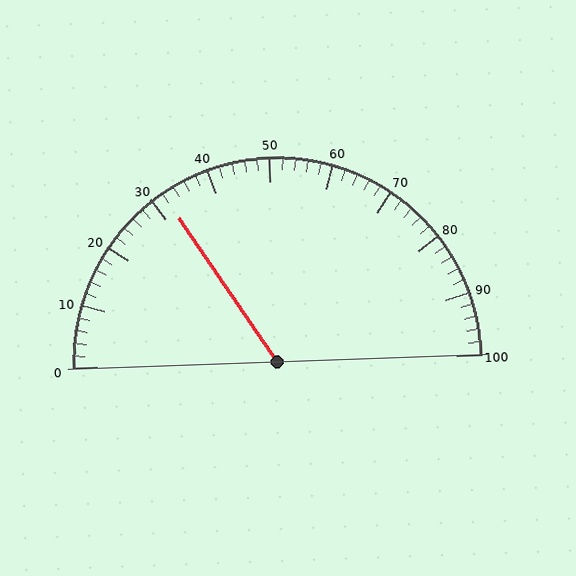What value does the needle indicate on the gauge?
The needle indicates approximately 32.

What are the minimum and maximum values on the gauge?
The gauge ranges from 0 to 100.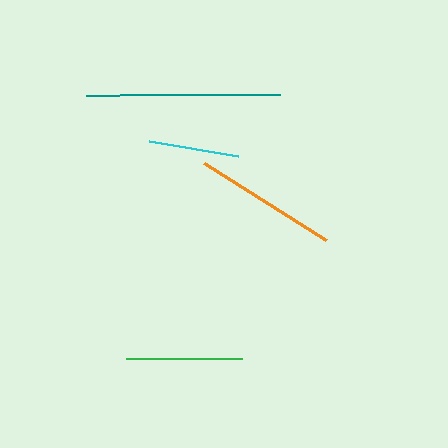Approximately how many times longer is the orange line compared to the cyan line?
The orange line is approximately 1.6 times the length of the cyan line.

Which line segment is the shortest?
The cyan line is the shortest at approximately 90 pixels.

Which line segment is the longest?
The teal line is the longest at approximately 194 pixels.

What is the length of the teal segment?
The teal segment is approximately 194 pixels long.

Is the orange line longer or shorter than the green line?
The orange line is longer than the green line.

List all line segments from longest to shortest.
From longest to shortest: teal, orange, green, cyan.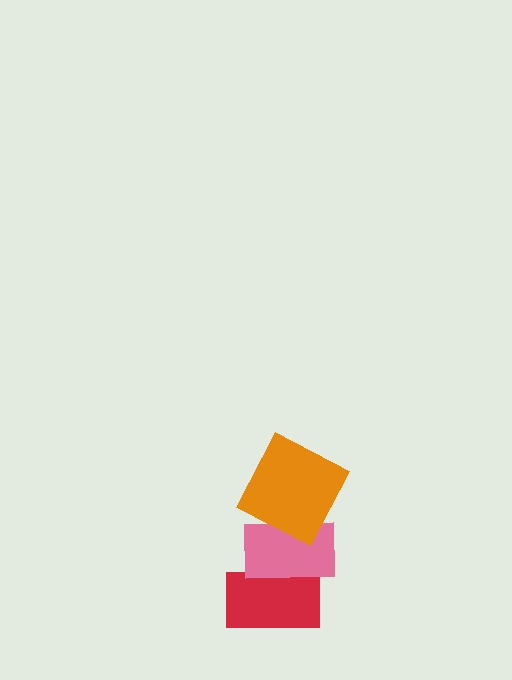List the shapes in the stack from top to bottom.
From top to bottom: the orange square, the pink rectangle, the red rectangle.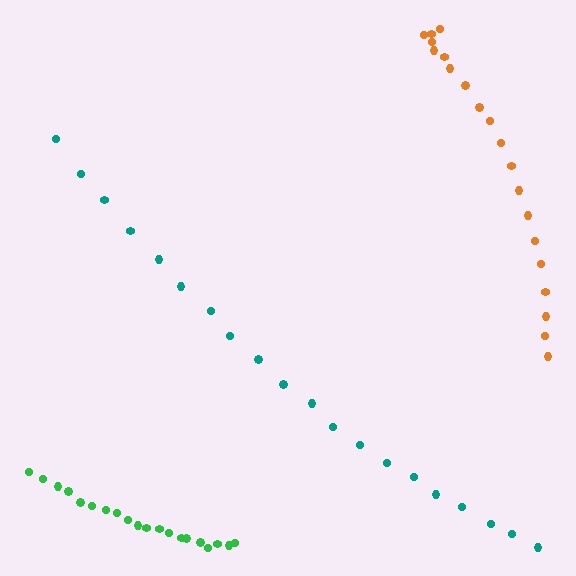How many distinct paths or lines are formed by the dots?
There are 3 distinct paths.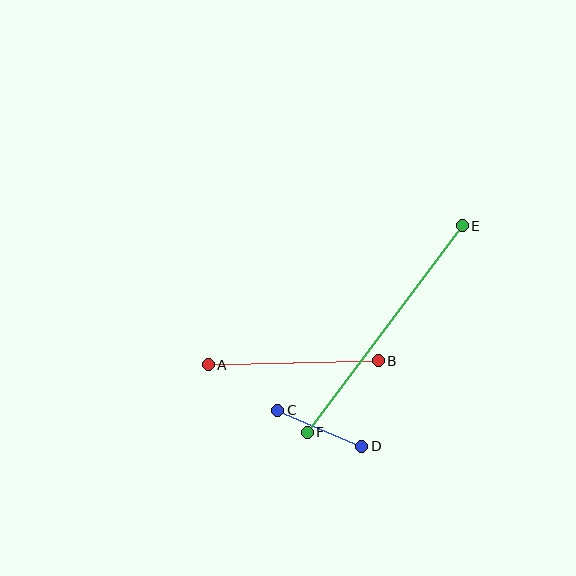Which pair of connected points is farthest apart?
Points E and F are farthest apart.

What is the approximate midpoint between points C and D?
The midpoint is at approximately (320, 428) pixels.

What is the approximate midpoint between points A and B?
The midpoint is at approximately (293, 363) pixels.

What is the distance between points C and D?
The distance is approximately 91 pixels.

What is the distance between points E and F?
The distance is approximately 258 pixels.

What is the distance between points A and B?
The distance is approximately 170 pixels.